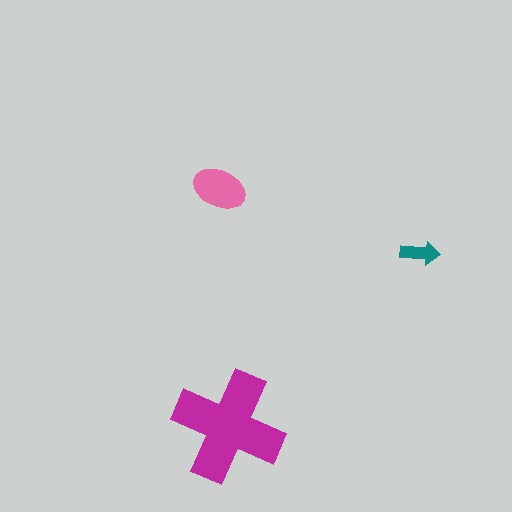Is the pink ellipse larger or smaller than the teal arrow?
Larger.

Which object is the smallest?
The teal arrow.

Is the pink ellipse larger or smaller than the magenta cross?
Smaller.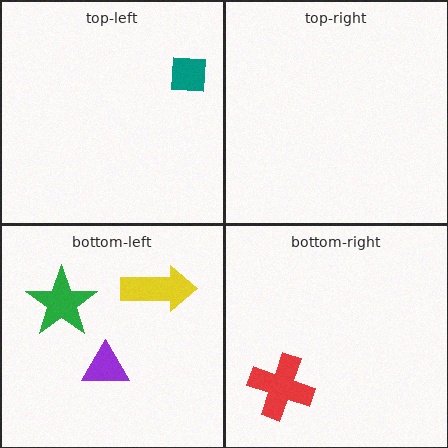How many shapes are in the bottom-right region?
1.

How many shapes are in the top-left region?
1.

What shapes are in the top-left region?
The teal square.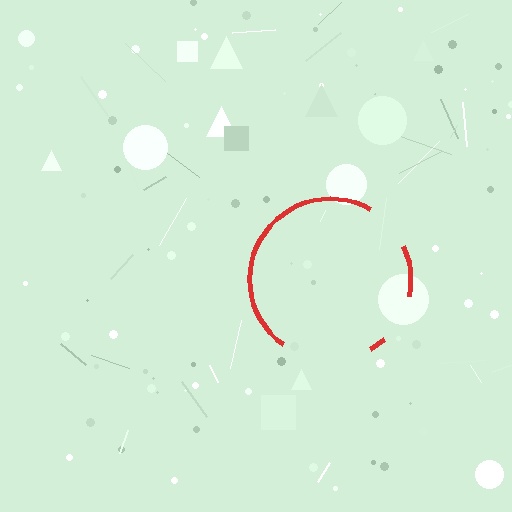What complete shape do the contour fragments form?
The contour fragments form a circle.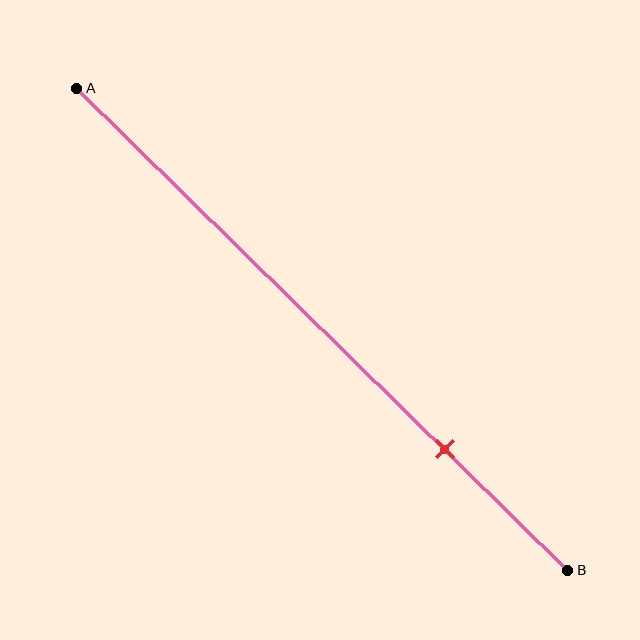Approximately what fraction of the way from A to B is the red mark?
The red mark is approximately 75% of the way from A to B.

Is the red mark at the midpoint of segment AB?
No, the mark is at about 75% from A, not at the 50% midpoint.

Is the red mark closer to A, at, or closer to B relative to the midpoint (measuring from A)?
The red mark is closer to point B than the midpoint of segment AB.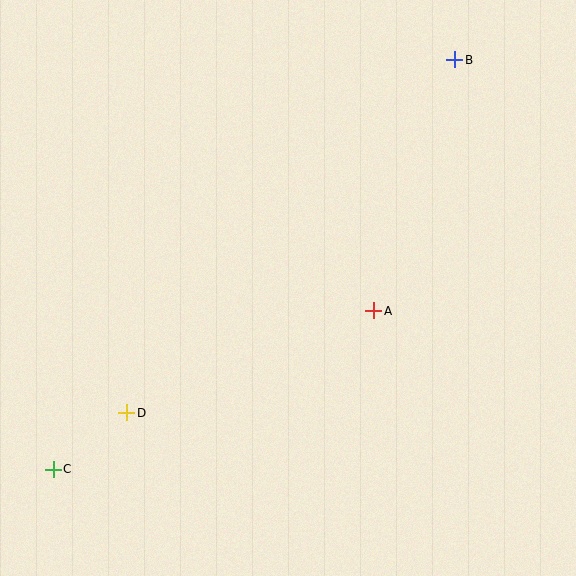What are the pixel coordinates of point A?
Point A is at (374, 311).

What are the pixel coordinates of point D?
Point D is at (127, 413).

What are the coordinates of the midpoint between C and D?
The midpoint between C and D is at (90, 441).